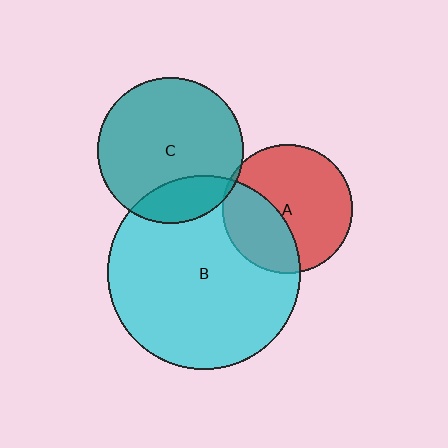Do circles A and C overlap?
Yes.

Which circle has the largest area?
Circle B (cyan).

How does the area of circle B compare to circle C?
Approximately 1.8 times.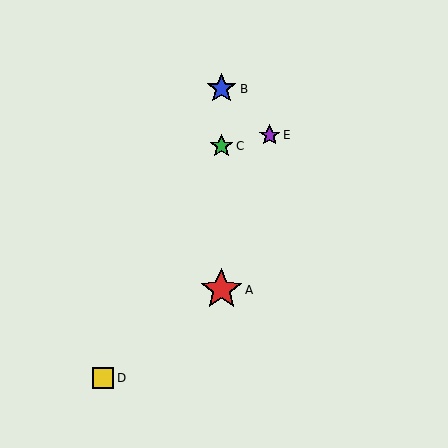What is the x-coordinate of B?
Object B is at x≈221.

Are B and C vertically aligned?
Yes, both are at x≈221.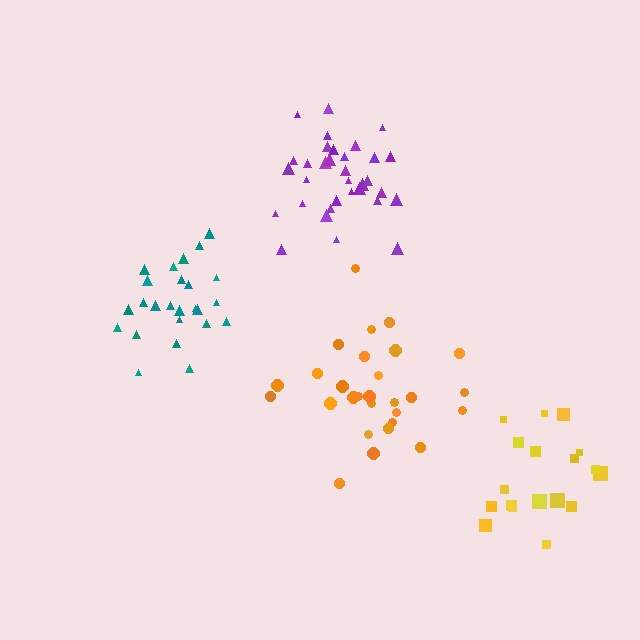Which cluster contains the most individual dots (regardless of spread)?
Purple (33).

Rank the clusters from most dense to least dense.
purple, teal, orange, yellow.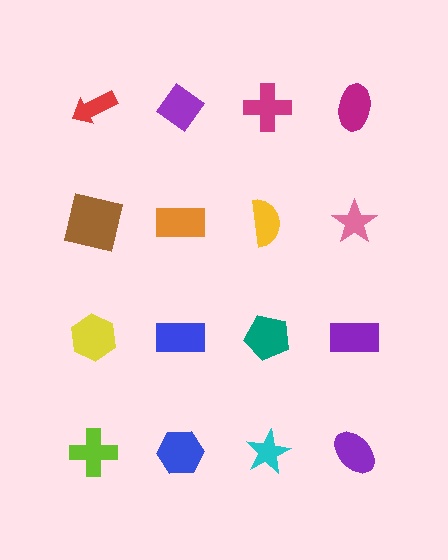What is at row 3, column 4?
A purple rectangle.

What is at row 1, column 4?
A magenta ellipse.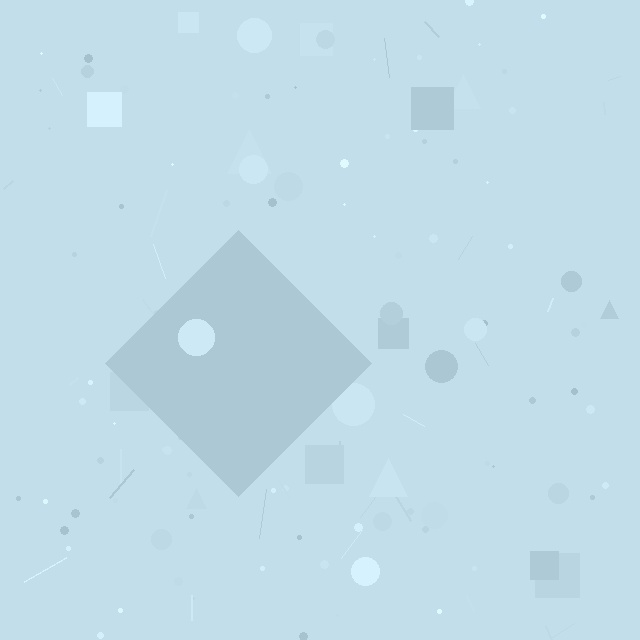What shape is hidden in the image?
A diamond is hidden in the image.